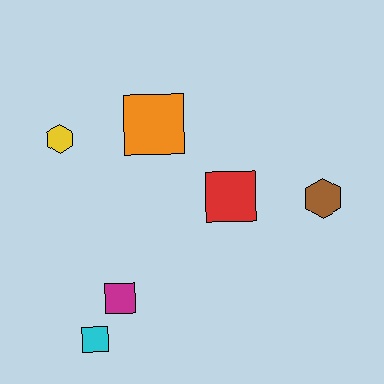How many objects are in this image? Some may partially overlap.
There are 6 objects.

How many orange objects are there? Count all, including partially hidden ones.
There is 1 orange object.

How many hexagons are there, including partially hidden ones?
There are 2 hexagons.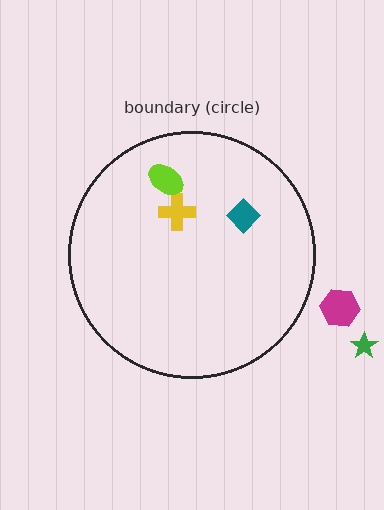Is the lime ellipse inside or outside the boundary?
Inside.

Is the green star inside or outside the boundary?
Outside.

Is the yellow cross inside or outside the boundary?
Inside.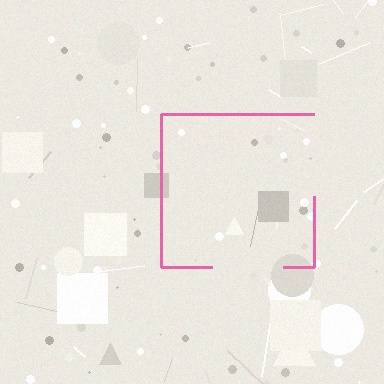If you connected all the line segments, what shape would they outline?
They would outline a square.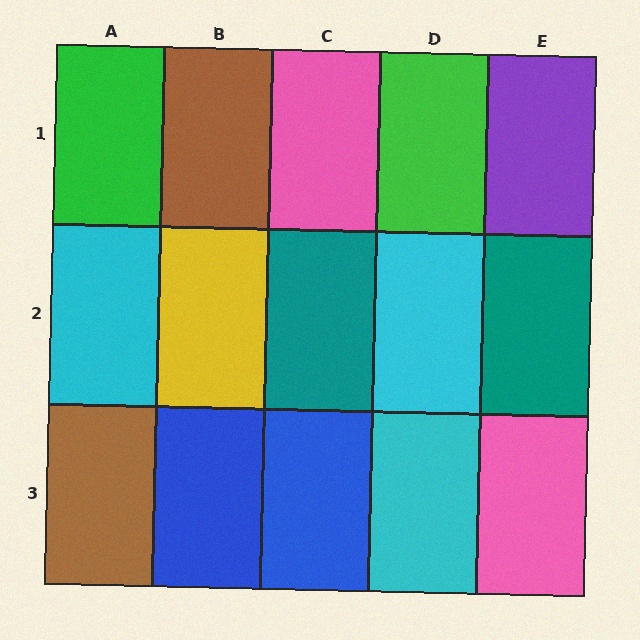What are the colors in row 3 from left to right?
Brown, blue, blue, cyan, pink.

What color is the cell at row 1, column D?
Green.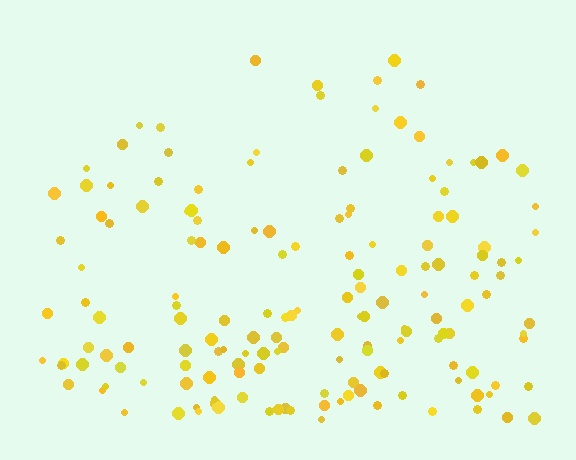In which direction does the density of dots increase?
From top to bottom, with the bottom side densest.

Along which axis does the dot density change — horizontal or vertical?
Vertical.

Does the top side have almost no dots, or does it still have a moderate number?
Still a moderate number, just noticeably fewer than the bottom.